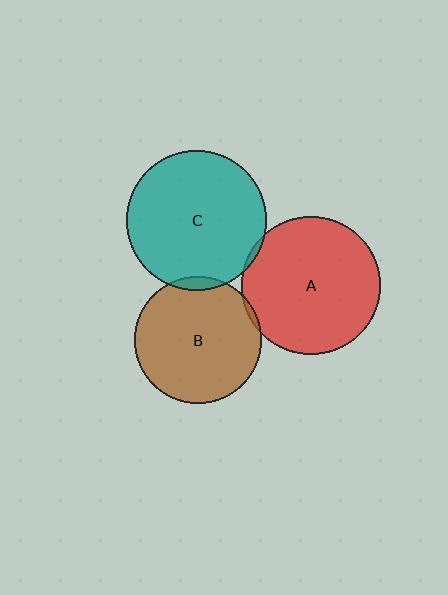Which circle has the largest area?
Circle C (teal).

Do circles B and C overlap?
Yes.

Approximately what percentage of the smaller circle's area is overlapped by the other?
Approximately 5%.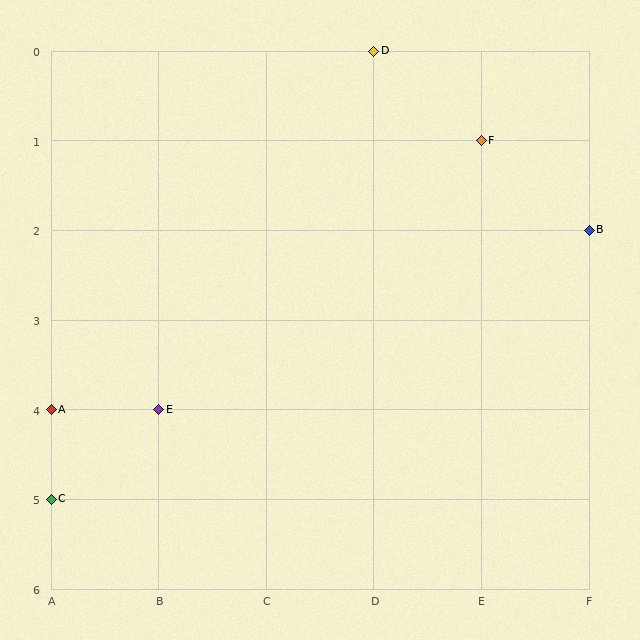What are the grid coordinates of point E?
Point E is at grid coordinates (B, 4).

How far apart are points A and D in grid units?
Points A and D are 3 columns and 4 rows apart (about 5.0 grid units diagonally).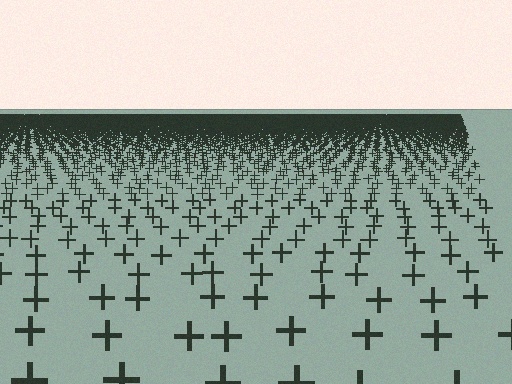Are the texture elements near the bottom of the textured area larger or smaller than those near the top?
Larger. Near the bottom, elements are closer to the viewer and appear at a bigger on-screen size.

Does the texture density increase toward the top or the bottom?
Density increases toward the top.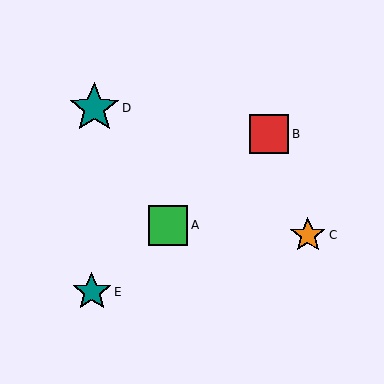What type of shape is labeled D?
Shape D is a teal star.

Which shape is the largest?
The teal star (labeled D) is the largest.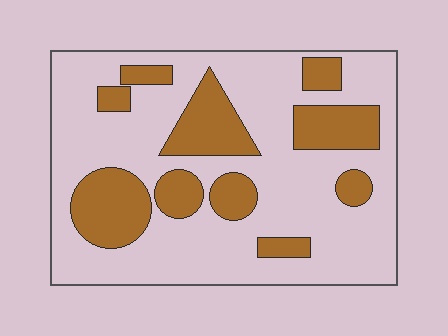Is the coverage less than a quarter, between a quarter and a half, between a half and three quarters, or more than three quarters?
Between a quarter and a half.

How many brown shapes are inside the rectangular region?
10.